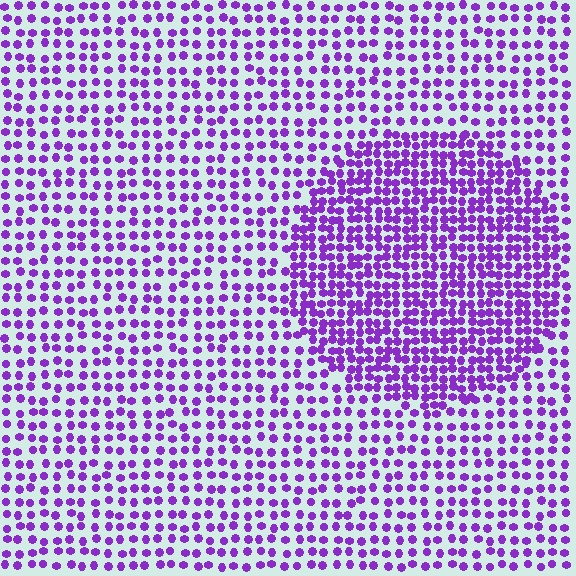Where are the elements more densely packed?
The elements are more densely packed inside the circle boundary.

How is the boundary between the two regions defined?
The boundary is defined by a change in element density (approximately 1.9x ratio). All elements are the same color, size, and shape.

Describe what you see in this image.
The image contains small purple elements arranged at two different densities. A circle-shaped region is visible where the elements are more densely packed than the surrounding area.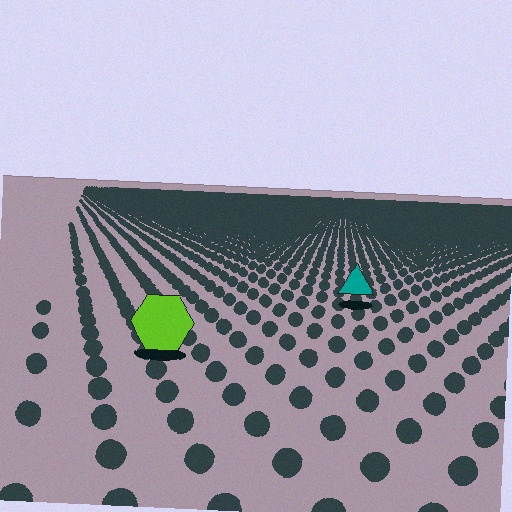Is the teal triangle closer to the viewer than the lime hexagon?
No. The lime hexagon is closer — you can tell from the texture gradient: the ground texture is coarser near it.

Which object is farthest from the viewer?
The teal triangle is farthest from the viewer. It appears smaller and the ground texture around it is denser.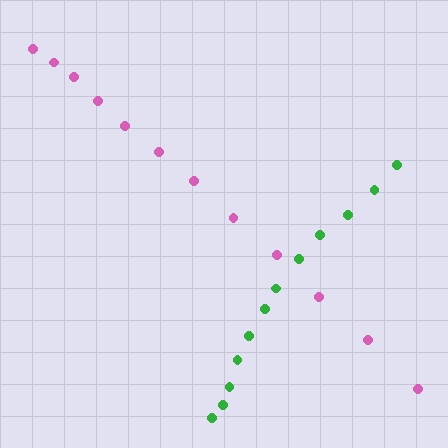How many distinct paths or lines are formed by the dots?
There are 2 distinct paths.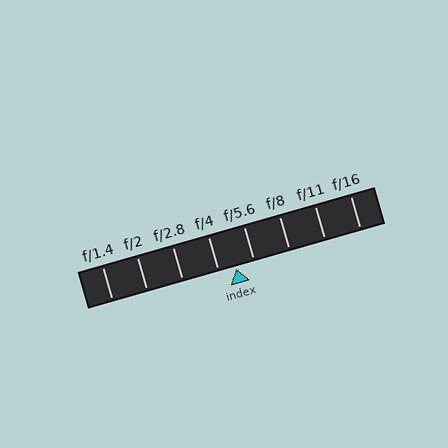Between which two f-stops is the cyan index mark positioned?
The index mark is between f/4 and f/5.6.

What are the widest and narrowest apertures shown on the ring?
The widest aperture shown is f/1.4 and the narrowest is f/16.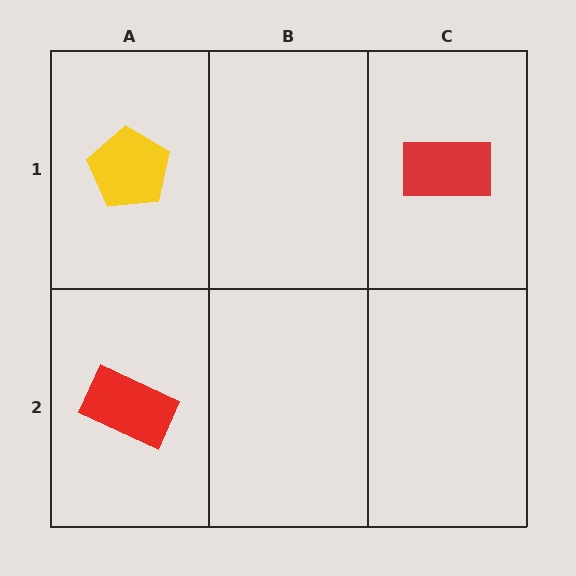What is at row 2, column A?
A red rectangle.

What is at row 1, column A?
A yellow pentagon.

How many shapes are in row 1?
2 shapes.